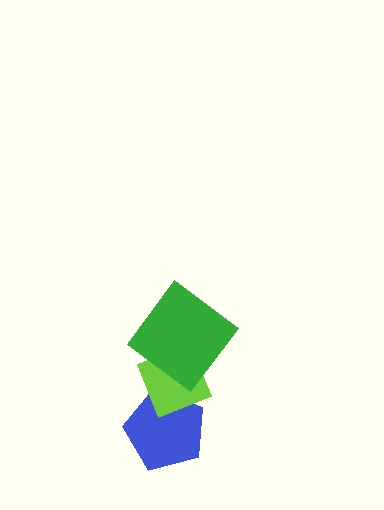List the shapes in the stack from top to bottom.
From top to bottom: the green diamond, the lime diamond, the blue pentagon.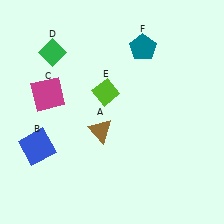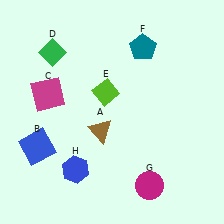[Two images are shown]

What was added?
A magenta circle (G), a blue hexagon (H) were added in Image 2.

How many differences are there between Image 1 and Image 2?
There are 2 differences between the two images.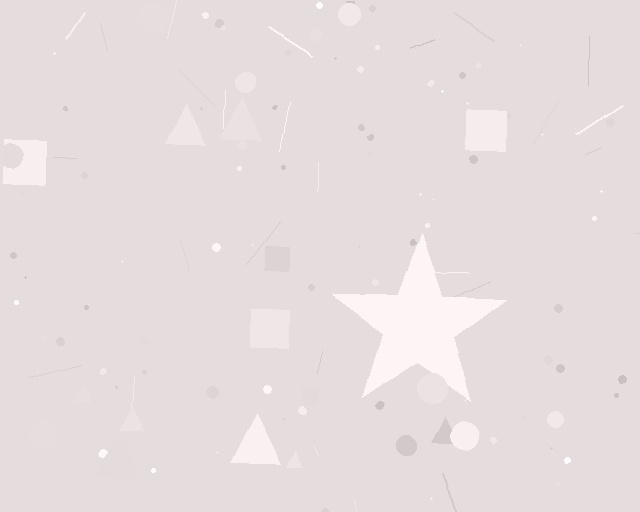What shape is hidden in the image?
A star is hidden in the image.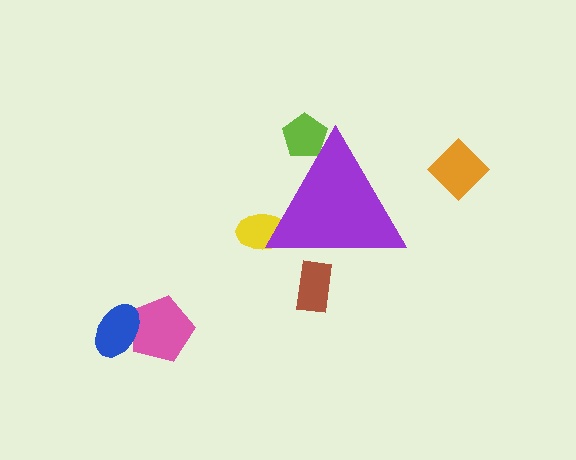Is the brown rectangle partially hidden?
Yes, the brown rectangle is partially hidden behind the purple triangle.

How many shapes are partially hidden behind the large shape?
3 shapes are partially hidden.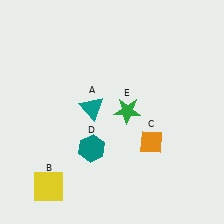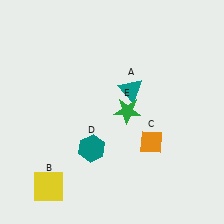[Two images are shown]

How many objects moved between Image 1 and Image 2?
1 object moved between the two images.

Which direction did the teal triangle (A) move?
The teal triangle (A) moved right.